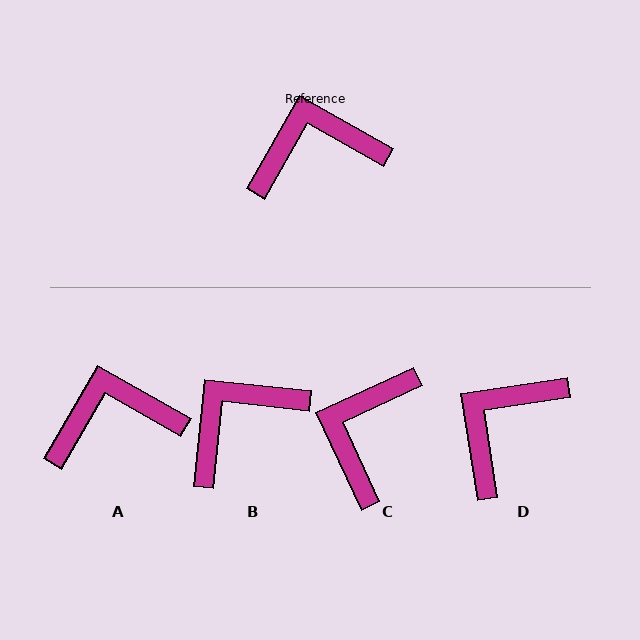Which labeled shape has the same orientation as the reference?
A.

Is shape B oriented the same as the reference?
No, it is off by about 24 degrees.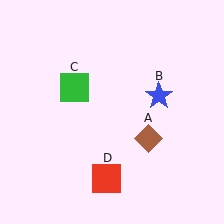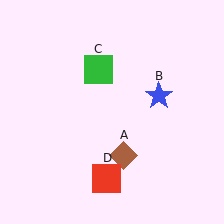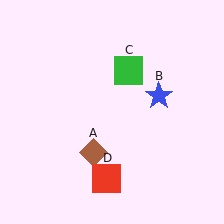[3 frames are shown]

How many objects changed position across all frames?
2 objects changed position: brown diamond (object A), green square (object C).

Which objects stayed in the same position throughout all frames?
Blue star (object B) and red square (object D) remained stationary.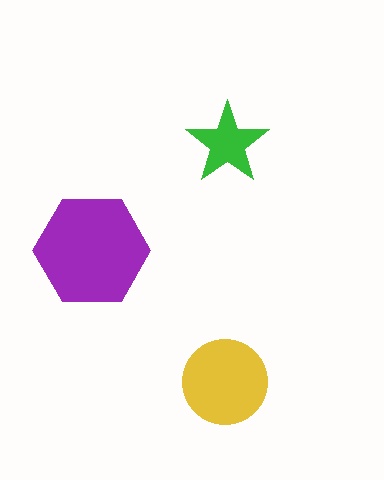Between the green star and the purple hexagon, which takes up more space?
The purple hexagon.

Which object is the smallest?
The green star.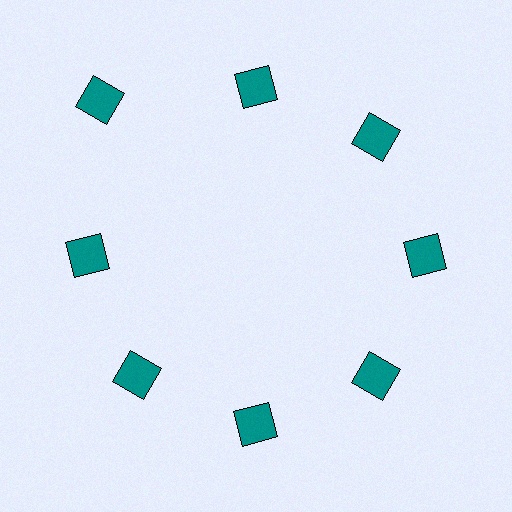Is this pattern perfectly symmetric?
No. The 8 teal squares are arranged in a ring, but one element near the 10 o'clock position is pushed outward from the center, breaking the 8-fold rotational symmetry.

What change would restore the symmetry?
The symmetry would be restored by moving it inward, back onto the ring so that all 8 squares sit at equal angles and equal distance from the center.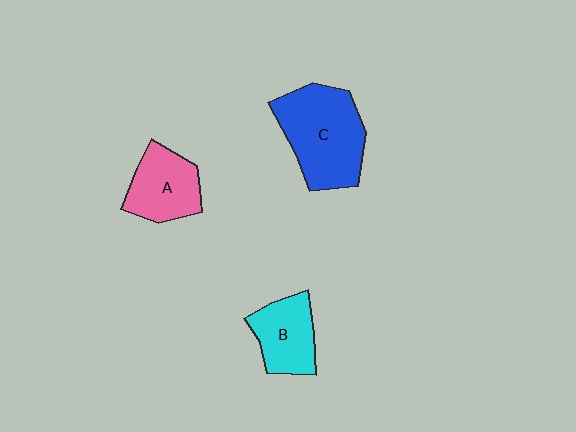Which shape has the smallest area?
Shape B (cyan).